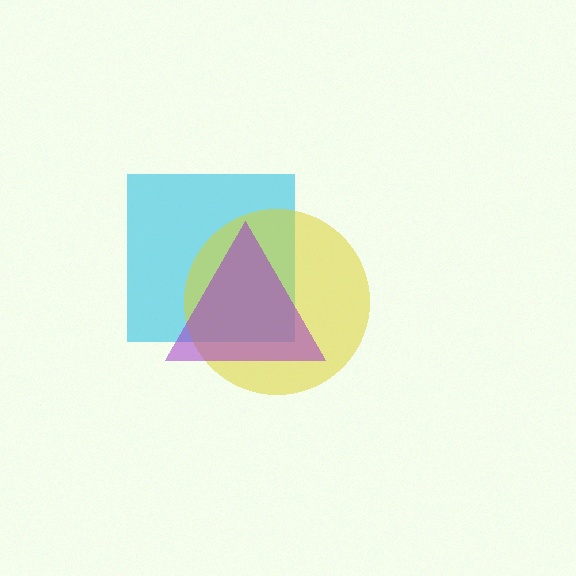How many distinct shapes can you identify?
There are 3 distinct shapes: a cyan square, a yellow circle, a purple triangle.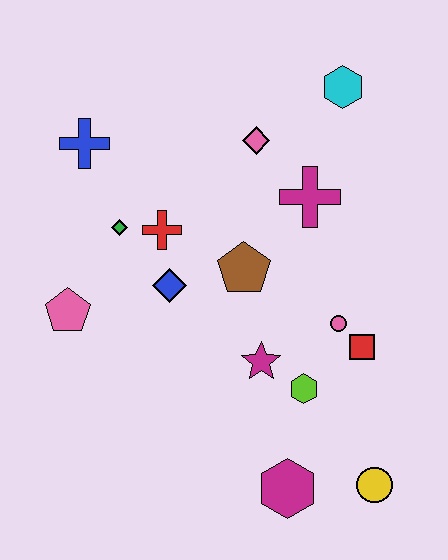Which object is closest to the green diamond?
The red cross is closest to the green diamond.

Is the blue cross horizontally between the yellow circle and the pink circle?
No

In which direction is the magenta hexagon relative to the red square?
The magenta hexagon is below the red square.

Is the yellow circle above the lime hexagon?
No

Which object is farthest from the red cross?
The yellow circle is farthest from the red cross.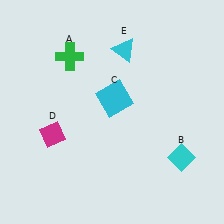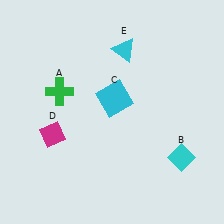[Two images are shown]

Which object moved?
The green cross (A) moved down.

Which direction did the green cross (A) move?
The green cross (A) moved down.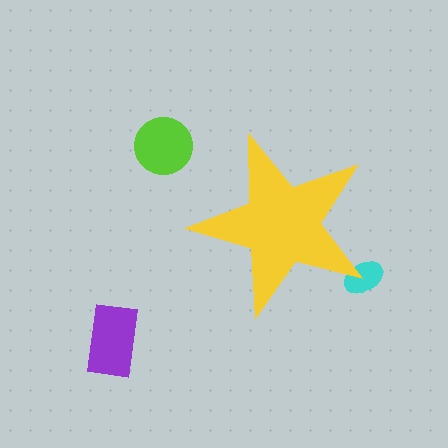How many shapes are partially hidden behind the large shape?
1 shape is partially hidden.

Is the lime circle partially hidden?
No, the lime circle is fully visible.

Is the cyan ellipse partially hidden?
Yes, the cyan ellipse is partially hidden behind the yellow star.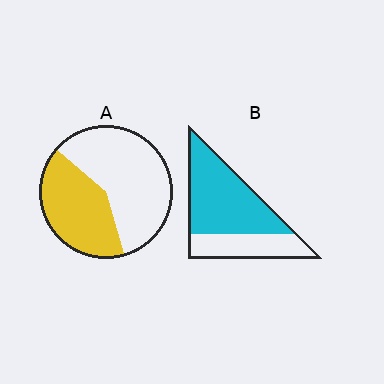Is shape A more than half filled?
No.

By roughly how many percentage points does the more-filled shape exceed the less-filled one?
By roughly 25 percentage points (B over A).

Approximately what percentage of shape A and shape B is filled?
A is approximately 40% and B is approximately 65%.